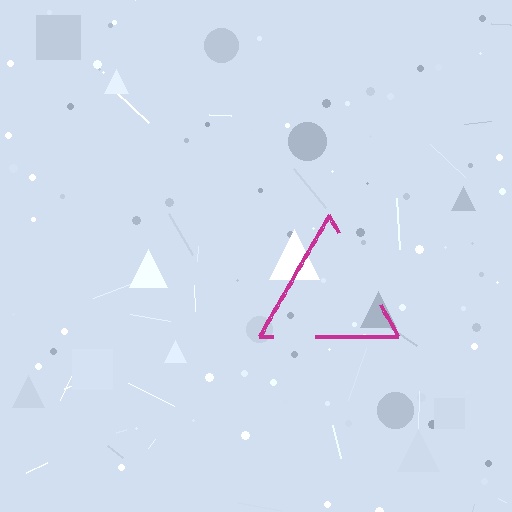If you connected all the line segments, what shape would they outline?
They would outline a triangle.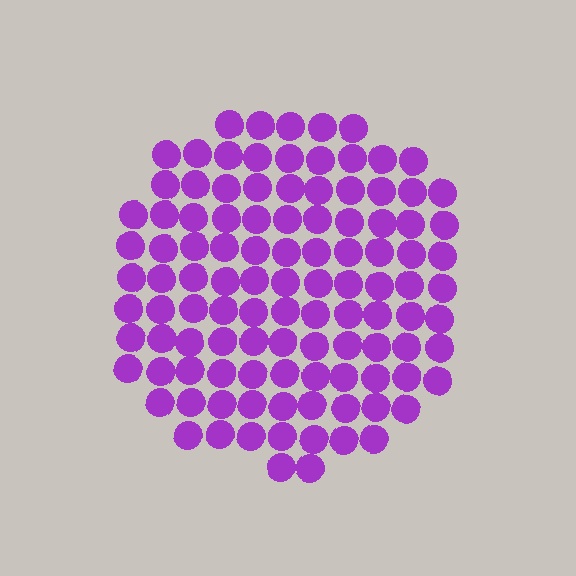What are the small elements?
The small elements are circles.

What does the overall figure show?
The overall figure shows a circle.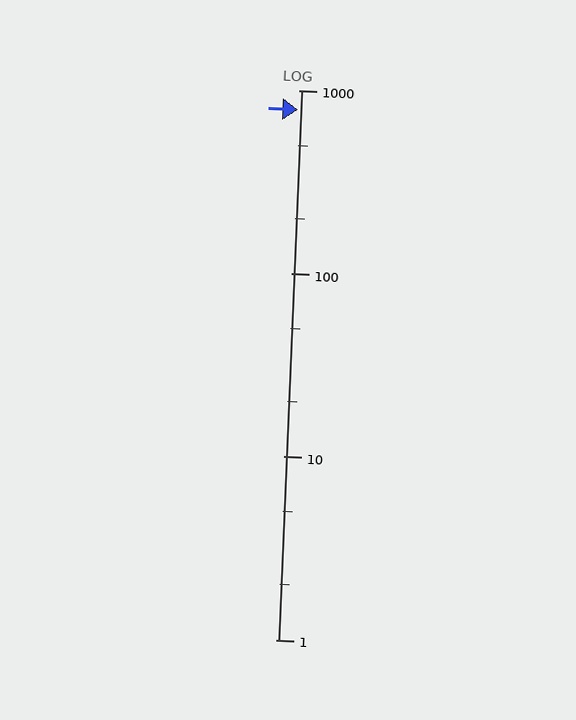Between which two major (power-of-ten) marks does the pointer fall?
The pointer is between 100 and 1000.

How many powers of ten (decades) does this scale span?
The scale spans 3 decades, from 1 to 1000.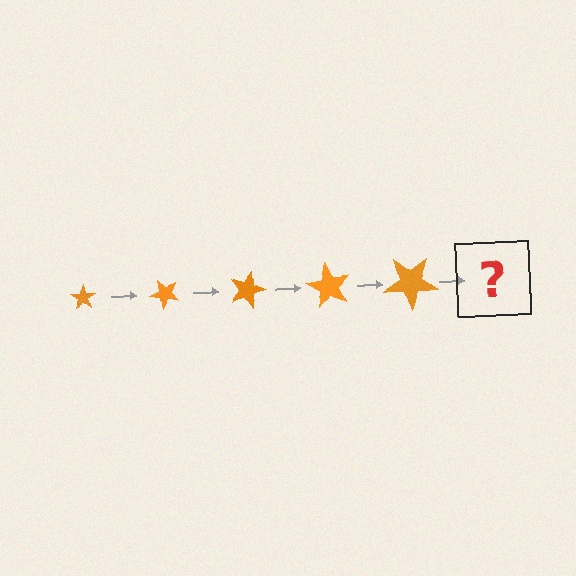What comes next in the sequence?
The next element should be a star, larger than the previous one and rotated 225 degrees from the start.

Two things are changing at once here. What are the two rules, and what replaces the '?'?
The two rules are that the star grows larger each step and it rotates 45 degrees each step. The '?' should be a star, larger than the previous one and rotated 225 degrees from the start.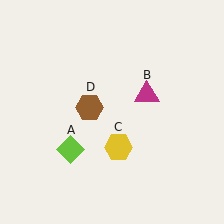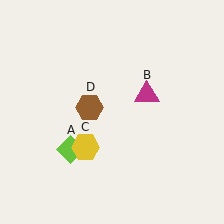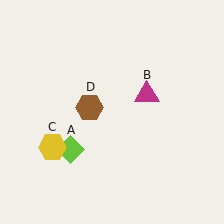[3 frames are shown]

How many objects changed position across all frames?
1 object changed position: yellow hexagon (object C).